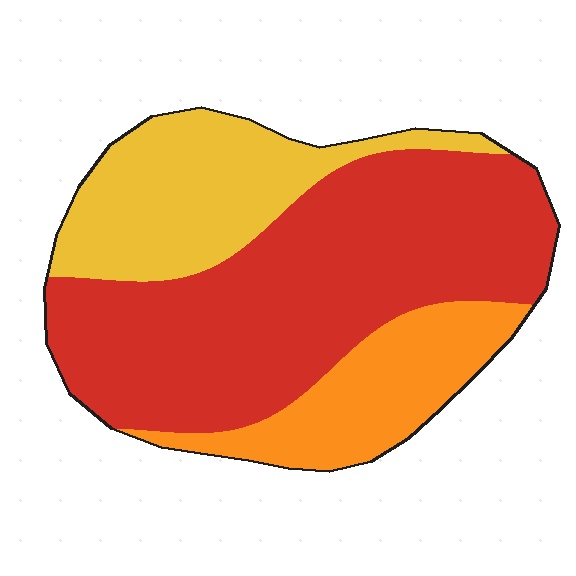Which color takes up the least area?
Orange, at roughly 20%.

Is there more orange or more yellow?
Yellow.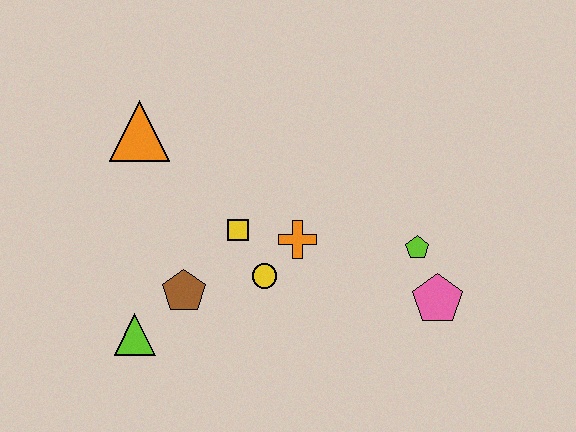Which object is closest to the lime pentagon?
The pink pentagon is closest to the lime pentagon.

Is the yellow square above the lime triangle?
Yes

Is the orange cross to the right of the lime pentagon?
No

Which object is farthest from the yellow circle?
The orange triangle is farthest from the yellow circle.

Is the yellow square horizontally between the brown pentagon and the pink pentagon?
Yes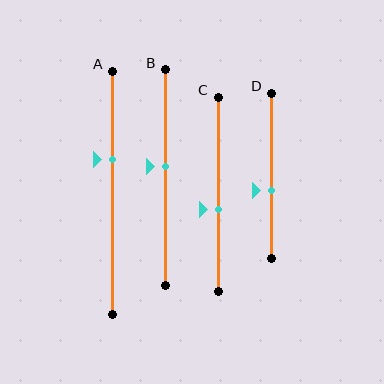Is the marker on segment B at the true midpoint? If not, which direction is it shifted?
No, the marker on segment B is shifted upward by about 5% of the segment length.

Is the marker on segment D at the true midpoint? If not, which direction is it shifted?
No, the marker on segment D is shifted downward by about 9% of the segment length.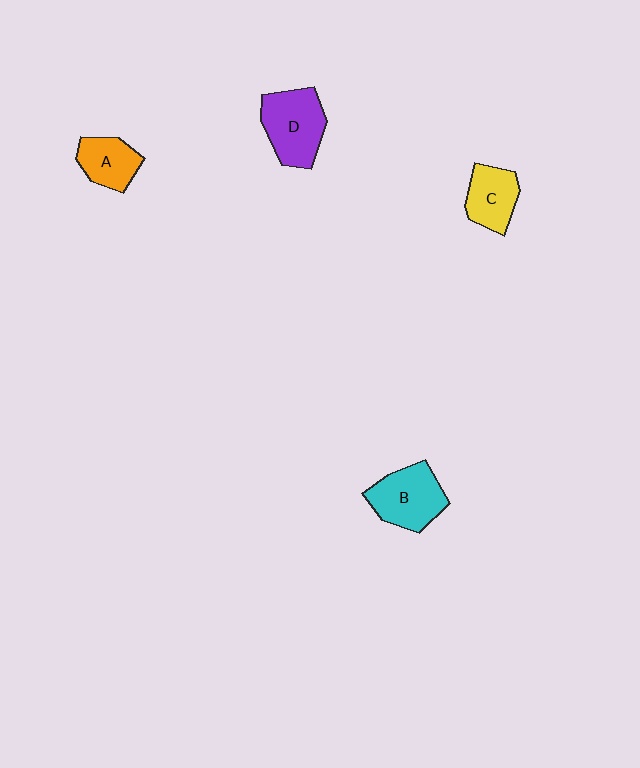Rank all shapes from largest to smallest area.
From largest to smallest: D (purple), B (cyan), C (yellow), A (orange).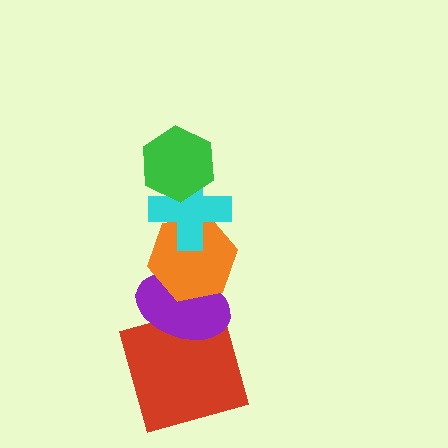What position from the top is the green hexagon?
The green hexagon is 1st from the top.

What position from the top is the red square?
The red square is 5th from the top.